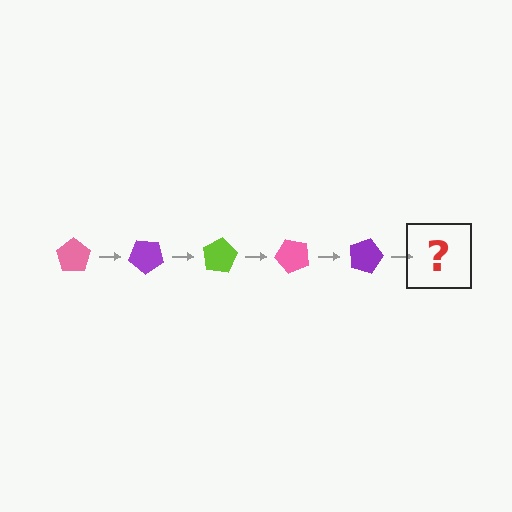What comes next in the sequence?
The next element should be a lime pentagon, rotated 200 degrees from the start.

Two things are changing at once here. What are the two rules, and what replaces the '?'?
The two rules are that it rotates 40 degrees each step and the color cycles through pink, purple, and lime. The '?' should be a lime pentagon, rotated 200 degrees from the start.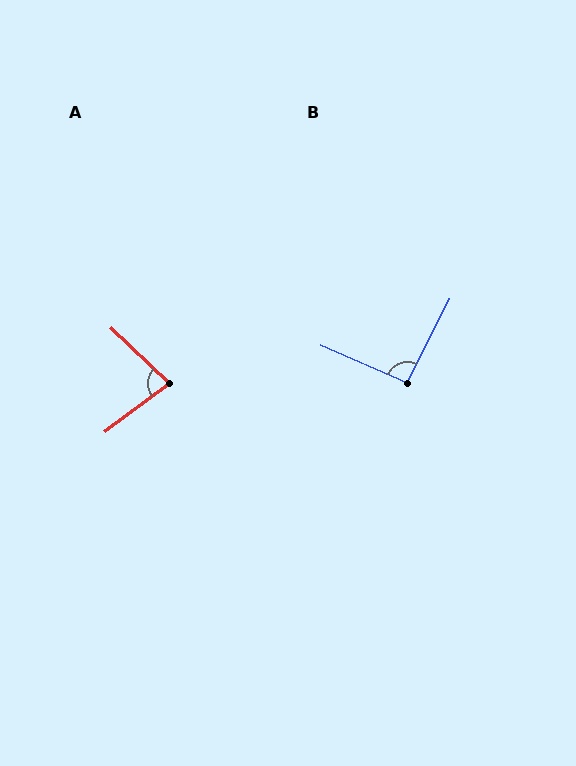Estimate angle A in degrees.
Approximately 81 degrees.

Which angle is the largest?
B, at approximately 93 degrees.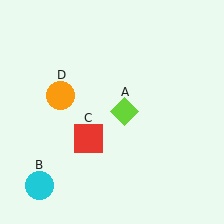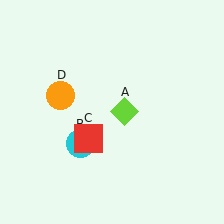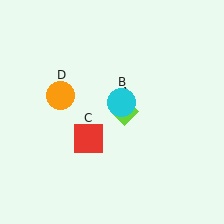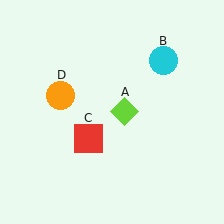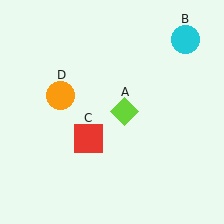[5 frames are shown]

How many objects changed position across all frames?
1 object changed position: cyan circle (object B).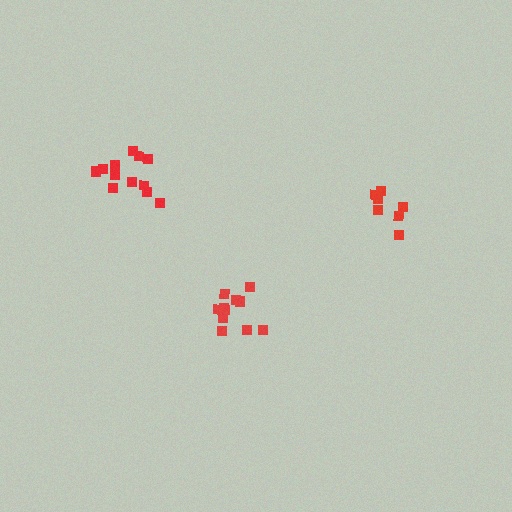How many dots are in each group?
Group 1: 7 dots, Group 2: 13 dots, Group 3: 11 dots (31 total).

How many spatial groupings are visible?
There are 3 spatial groupings.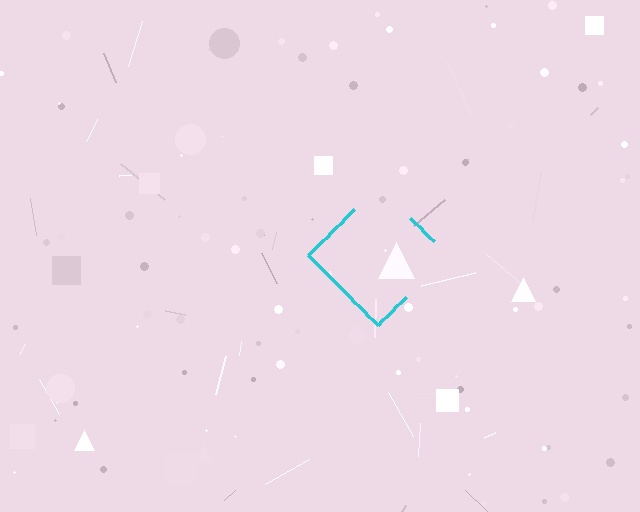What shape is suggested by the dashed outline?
The dashed outline suggests a diamond.